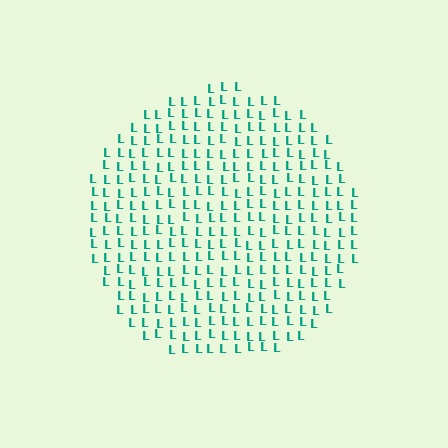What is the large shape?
The large shape is a circle.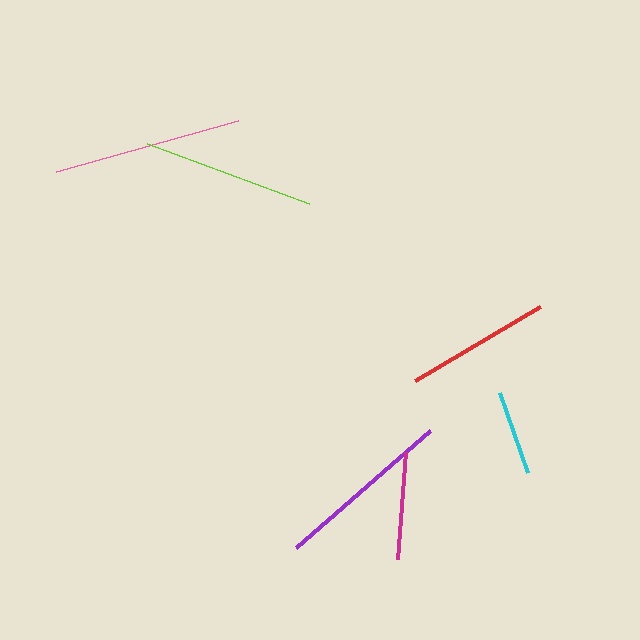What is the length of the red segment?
The red segment is approximately 146 pixels long.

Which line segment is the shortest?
The cyan line is the shortest at approximately 85 pixels.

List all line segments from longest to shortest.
From longest to shortest: pink, purple, lime, red, magenta, cyan.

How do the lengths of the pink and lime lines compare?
The pink and lime lines are approximately the same length.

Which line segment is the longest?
The pink line is the longest at approximately 189 pixels.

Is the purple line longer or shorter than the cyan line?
The purple line is longer than the cyan line.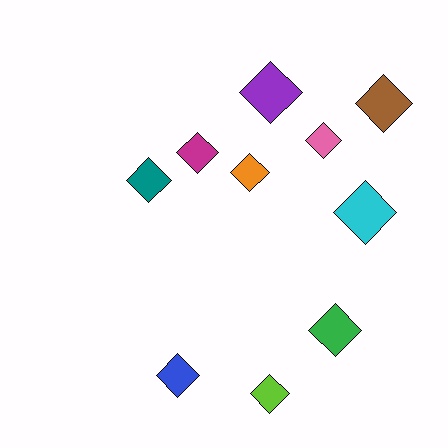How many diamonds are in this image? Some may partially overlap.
There are 10 diamonds.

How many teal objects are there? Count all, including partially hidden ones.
There is 1 teal object.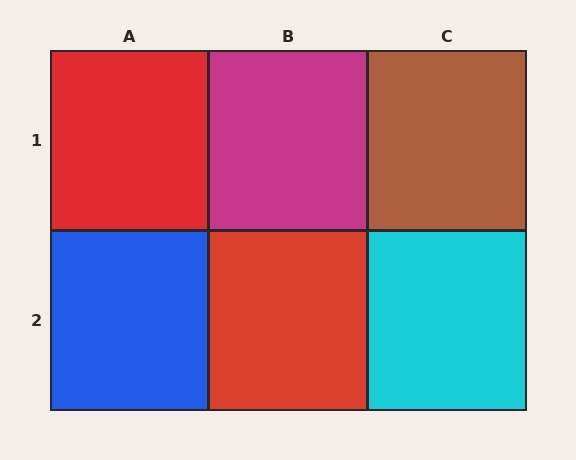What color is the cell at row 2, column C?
Cyan.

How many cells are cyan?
1 cell is cyan.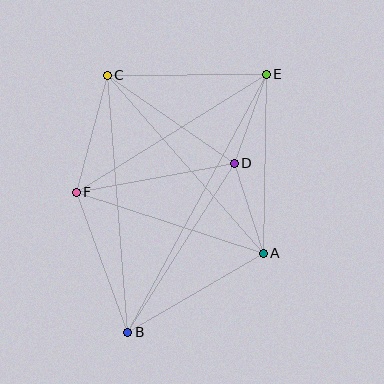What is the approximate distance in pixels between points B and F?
The distance between B and F is approximately 149 pixels.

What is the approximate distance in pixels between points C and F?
The distance between C and F is approximately 121 pixels.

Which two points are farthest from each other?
Points B and E are farthest from each other.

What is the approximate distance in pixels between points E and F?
The distance between E and F is approximately 224 pixels.